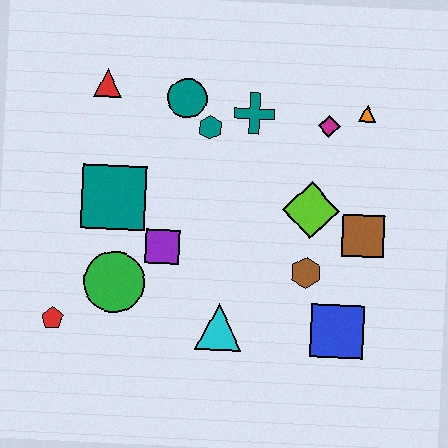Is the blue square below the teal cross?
Yes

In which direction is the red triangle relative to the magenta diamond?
The red triangle is to the left of the magenta diamond.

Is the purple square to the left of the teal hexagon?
Yes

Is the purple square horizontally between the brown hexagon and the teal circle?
No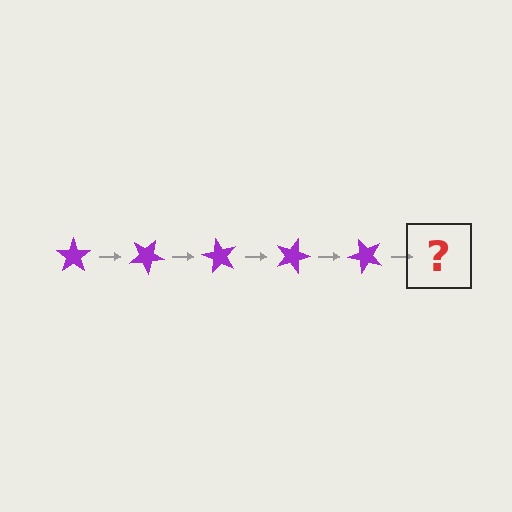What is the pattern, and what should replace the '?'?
The pattern is that the star rotates 30 degrees each step. The '?' should be a purple star rotated 150 degrees.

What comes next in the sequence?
The next element should be a purple star rotated 150 degrees.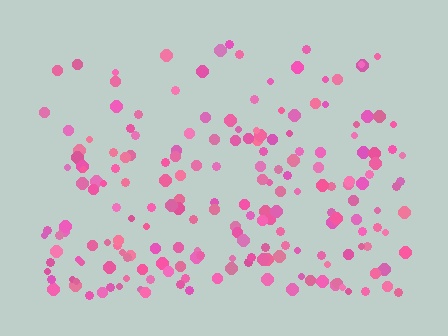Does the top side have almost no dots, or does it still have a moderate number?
Still a moderate number, just noticeably fewer than the bottom.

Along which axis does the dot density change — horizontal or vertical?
Vertical.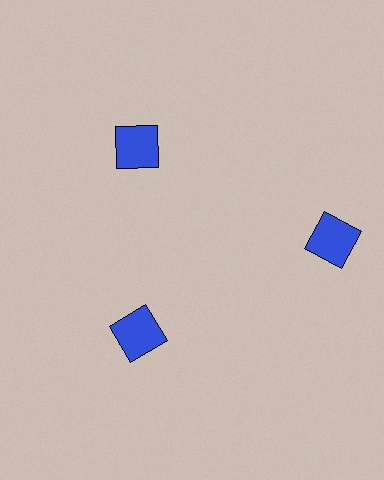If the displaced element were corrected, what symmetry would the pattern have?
It would have 3-fold rotational symmetry — the pattern would map onto itself every 120 degrees.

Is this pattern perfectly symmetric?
No. The 3 blue squares are arranged in a ring, but one element near the 3 o'clock position is pushed outward from the center, breaking the 3-fold rotational symmetry.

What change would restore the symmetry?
The symmetry would be restored by moving it inward, back onto the ring so that all 3 squares sit at equal angles and equal distance from the center.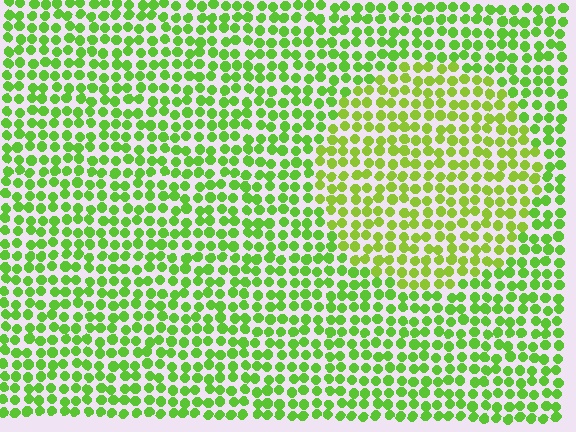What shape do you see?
I see a circle.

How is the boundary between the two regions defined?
The boundary is defined purely by a slight shift in hue (about 20 degrees). Spacing, size, and orientation are identical on both sides.